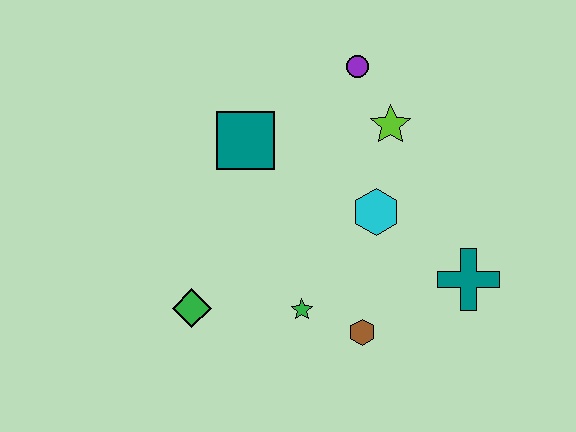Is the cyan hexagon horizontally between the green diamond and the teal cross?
Yes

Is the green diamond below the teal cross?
Yes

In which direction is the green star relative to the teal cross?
The green star is to the left of the teal cross.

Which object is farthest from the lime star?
The green diamond is farthest from the lime star.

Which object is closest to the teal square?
The purple circle is closest to the teal square.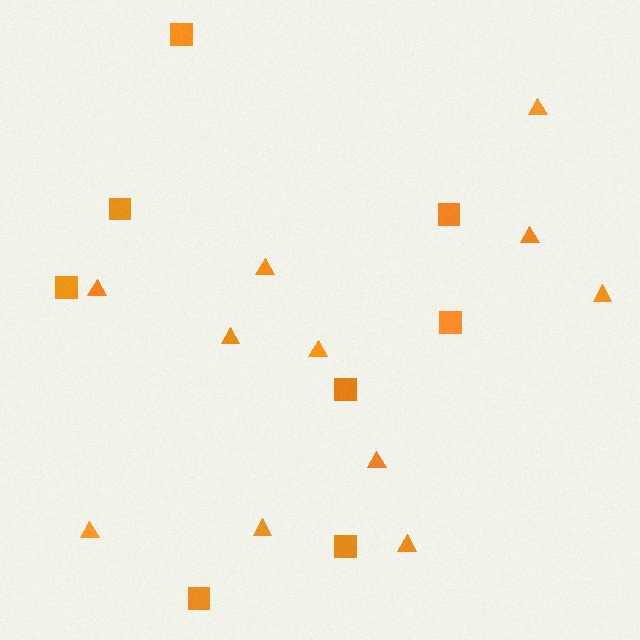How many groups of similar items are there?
There are 2 groups: one group of triangles (11) and one group of squares (8).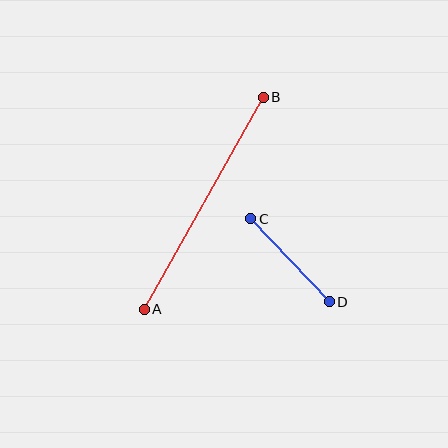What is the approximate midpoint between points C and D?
The midpoint is at approximately (290, 260) pixels.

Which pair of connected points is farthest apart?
Points A and B are farthest apart.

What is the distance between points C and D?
The distance is approximately 114 pixels.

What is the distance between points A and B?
The distance is approximately 243 pixels.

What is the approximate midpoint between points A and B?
The midpoint is at approximately (204, 203) pixels.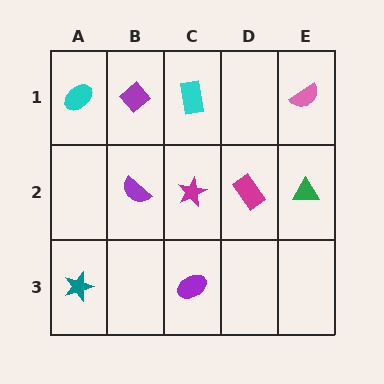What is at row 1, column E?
A pink semicircle.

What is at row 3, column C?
A purple ellipse.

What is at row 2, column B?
A purple semicircle.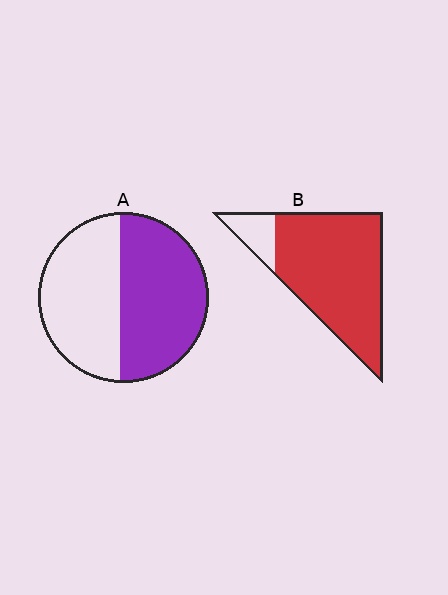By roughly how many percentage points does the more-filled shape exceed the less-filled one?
By roughly 35 percentage points (B over A).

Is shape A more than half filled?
Roughly half.